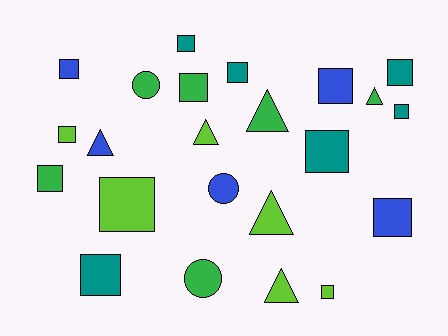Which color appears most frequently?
Teal, with 6 objects.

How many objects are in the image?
There are 23 objects.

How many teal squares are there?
There are 6 teal squares.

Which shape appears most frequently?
Square, with 14 objects.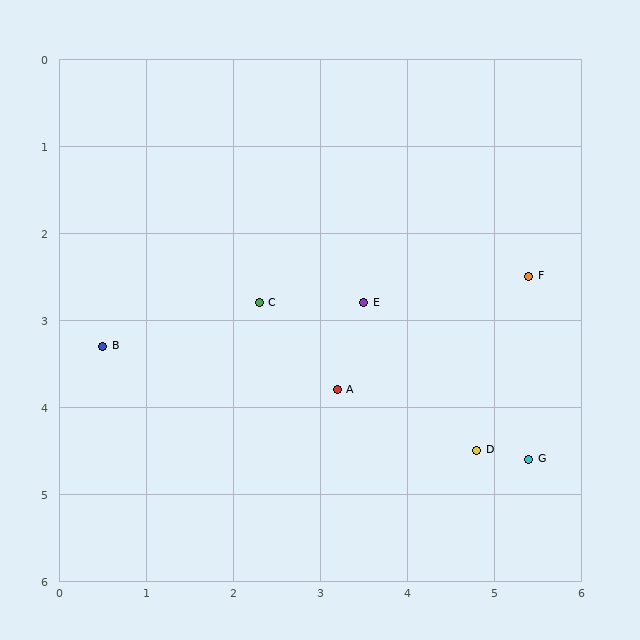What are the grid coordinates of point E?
Point E is at approximately (3.5, 2.8).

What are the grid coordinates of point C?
Point C is at approximately (2.3, 2.8).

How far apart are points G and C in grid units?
Points G and C are about 3.6 grid units apart.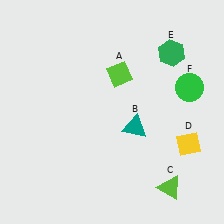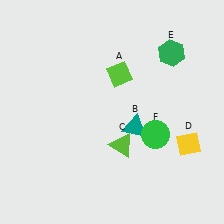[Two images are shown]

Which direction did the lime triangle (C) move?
The lime triangle (C) moved left.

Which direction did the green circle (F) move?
The green circle (F) moved down.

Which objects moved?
The objects that moved are: the lime triangle (C), the green circle (F).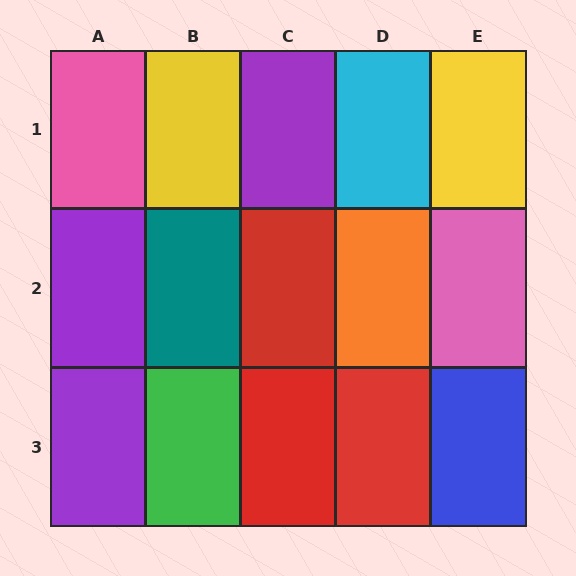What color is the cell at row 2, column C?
Red.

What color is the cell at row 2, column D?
Orange.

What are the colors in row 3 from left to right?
Purple, green, red, red, blue.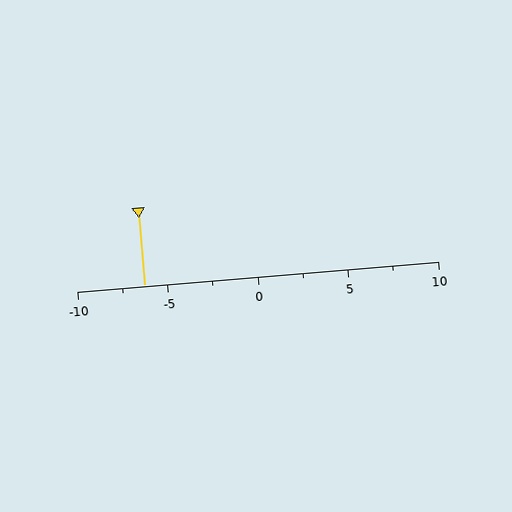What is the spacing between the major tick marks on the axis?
The major ticks are spaced 5 apart.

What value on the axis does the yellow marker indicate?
The marker indicates approximately -6.2.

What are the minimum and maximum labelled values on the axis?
The axis runs from -10 to 10.